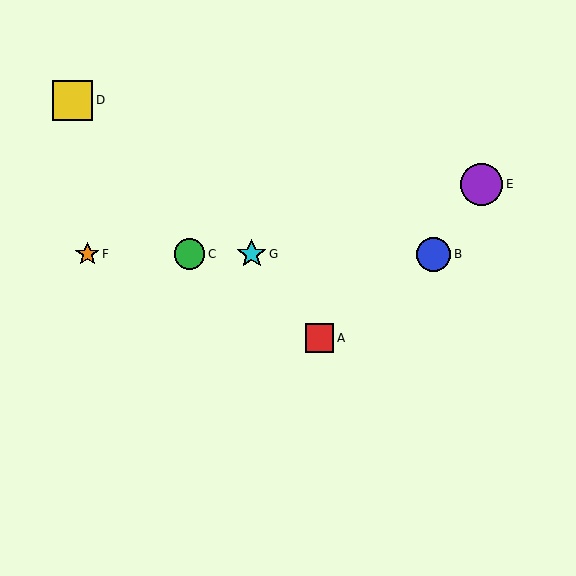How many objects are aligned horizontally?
4 objects (B, C, F, G) are aligned horizontally.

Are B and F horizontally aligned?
Yes, both are at y≈254.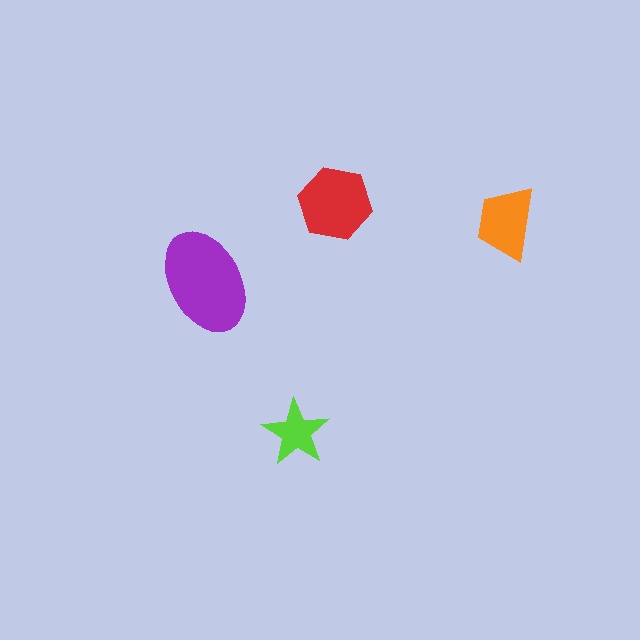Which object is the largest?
The purple ellipse.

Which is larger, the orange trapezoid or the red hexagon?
The red hexagon.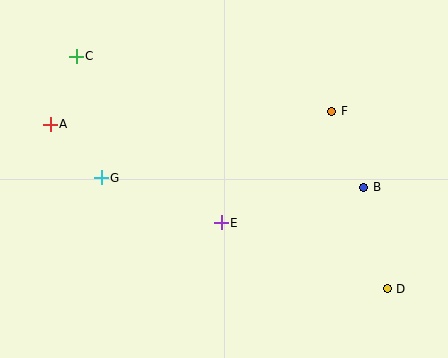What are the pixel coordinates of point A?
Point A is at (50, 124).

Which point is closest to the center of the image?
Point E at (221, 223) is closest to the center.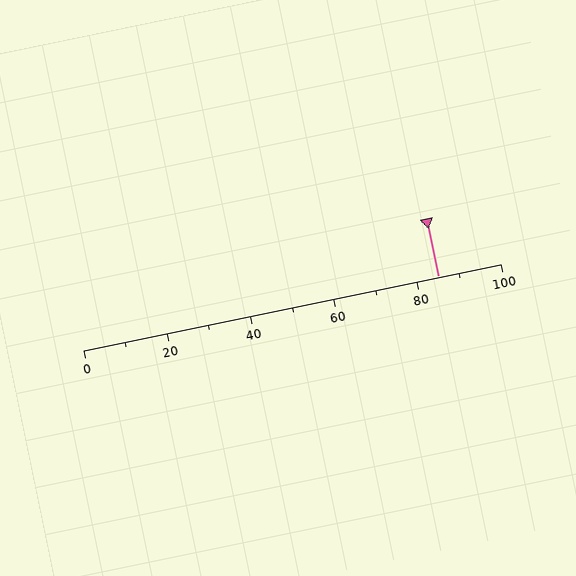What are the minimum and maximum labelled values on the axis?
The axis runs from 0 to 100.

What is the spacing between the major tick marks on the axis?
The major ticks are spaced 20 apart.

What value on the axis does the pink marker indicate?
The marker indicates approximately 85.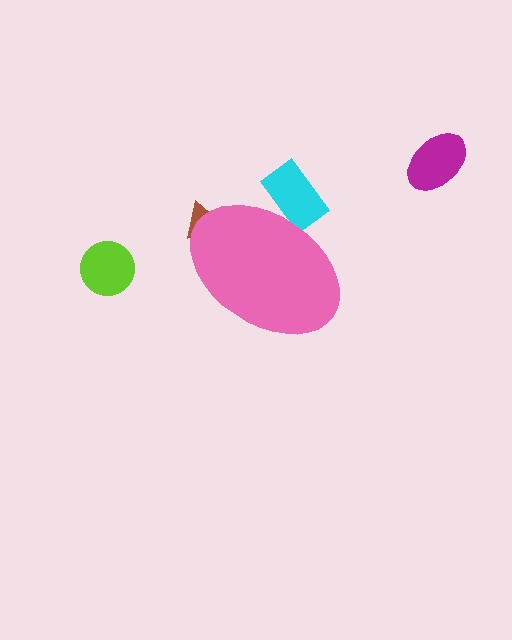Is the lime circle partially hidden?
No, the lime circle is fully visible.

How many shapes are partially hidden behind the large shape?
2 shapes are partially hidden.